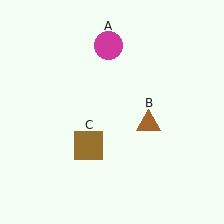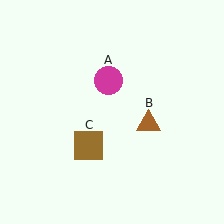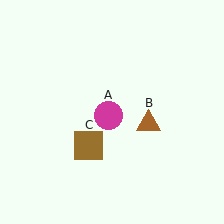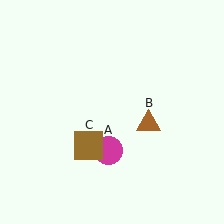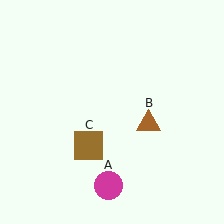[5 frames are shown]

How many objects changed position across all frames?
1 object changed position: magenta circle (object A).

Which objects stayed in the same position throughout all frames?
Brown triangle (object B) and brown square (object C) remained stationary.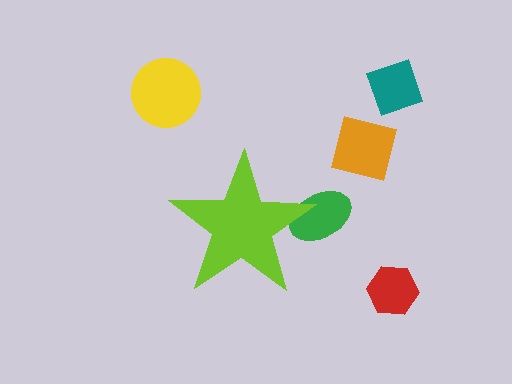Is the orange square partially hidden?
No, the orange square is fully visible.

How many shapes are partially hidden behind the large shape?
1 shape is partially hidden.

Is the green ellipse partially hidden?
Yes, the green ellipse is partially hidden behind the lime star.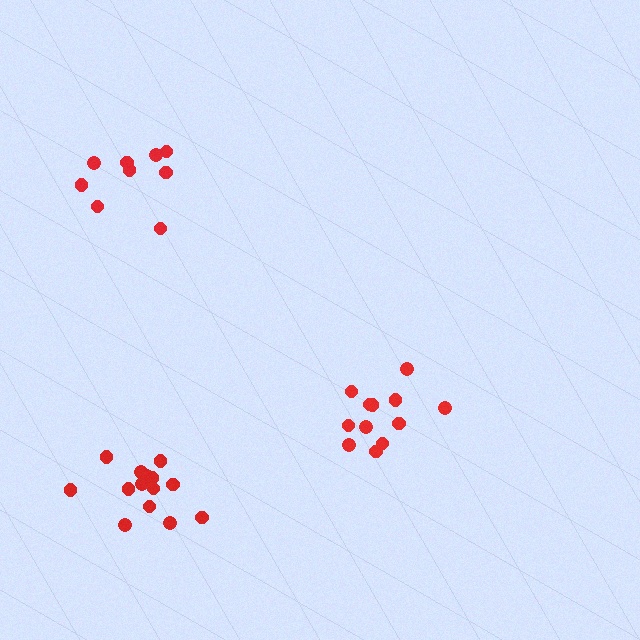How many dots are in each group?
Group 1: 12 dots, Group 2: 9 dots, Group 3: 14 dots (35 total).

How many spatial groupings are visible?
There are 3 spatial groupings.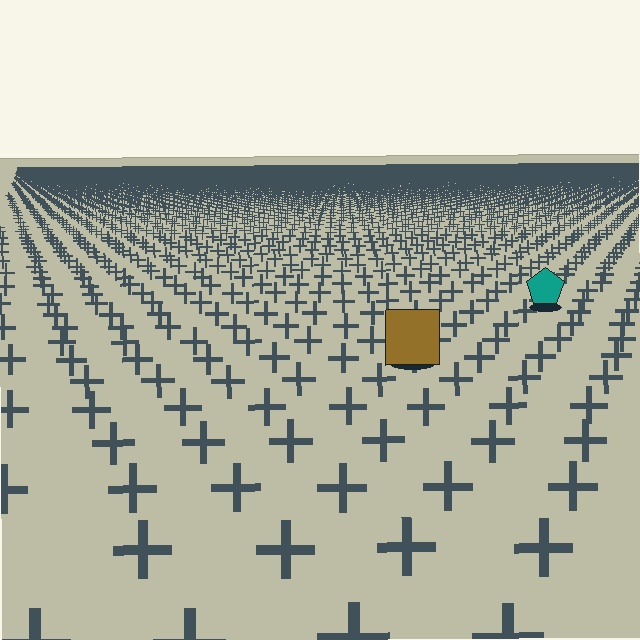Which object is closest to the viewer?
The brown square is closest. The texture marks near it are larger and more spread out.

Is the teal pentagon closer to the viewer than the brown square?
No. The brown square is closer — you can tell from the texture gradient: the ground texture is coarser near it.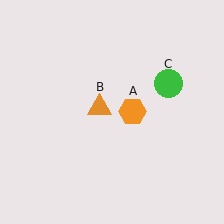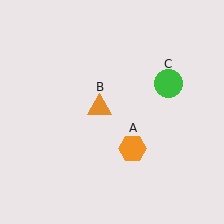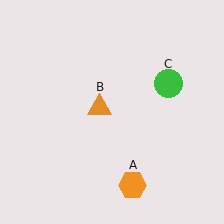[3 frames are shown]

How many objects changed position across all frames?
1 object changed position: orange hexagon (object A).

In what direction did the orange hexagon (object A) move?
The orange hexagon (object A) moved down.